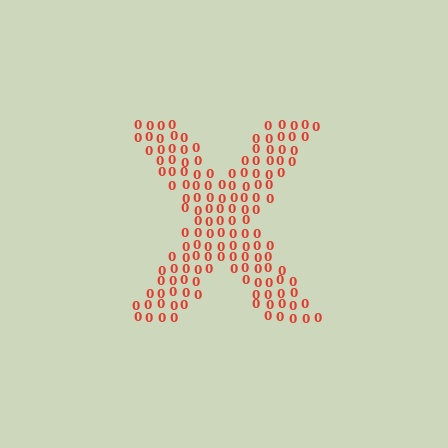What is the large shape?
The large shape is the letter X.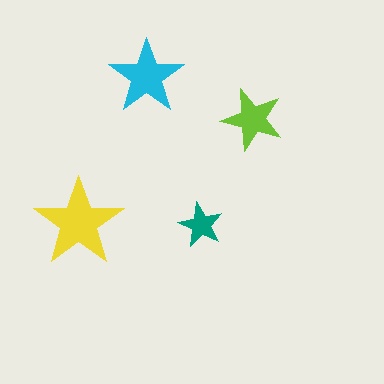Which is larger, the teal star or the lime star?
The lime one.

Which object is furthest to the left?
The yellow star is leftmost.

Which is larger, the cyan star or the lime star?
The cyan one.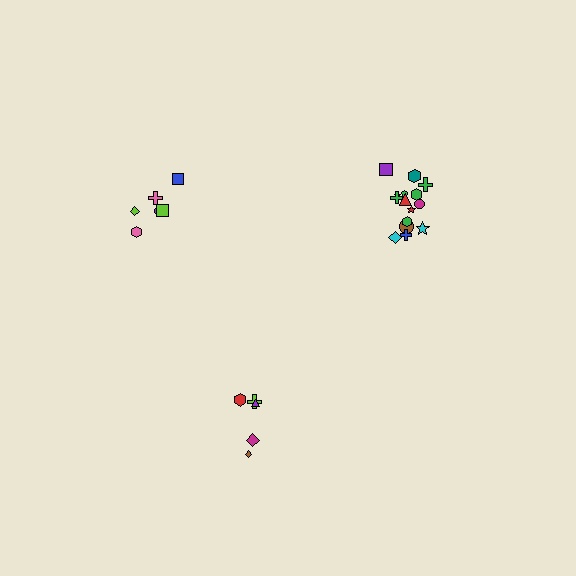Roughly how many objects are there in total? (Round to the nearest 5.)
Roughly 25 objects in total.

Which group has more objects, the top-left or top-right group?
The top-right group.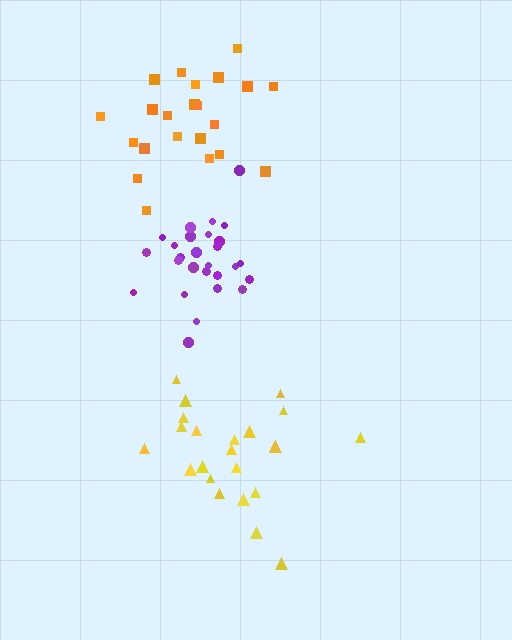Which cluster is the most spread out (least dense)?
Yellow.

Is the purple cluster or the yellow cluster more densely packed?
Purple.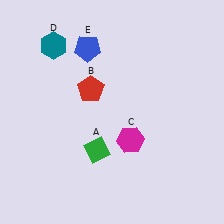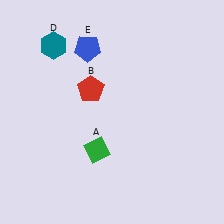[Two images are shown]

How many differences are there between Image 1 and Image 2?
There is 1 difference between the two images.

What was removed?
The magenta hexagon (C) was removed in Image 2.